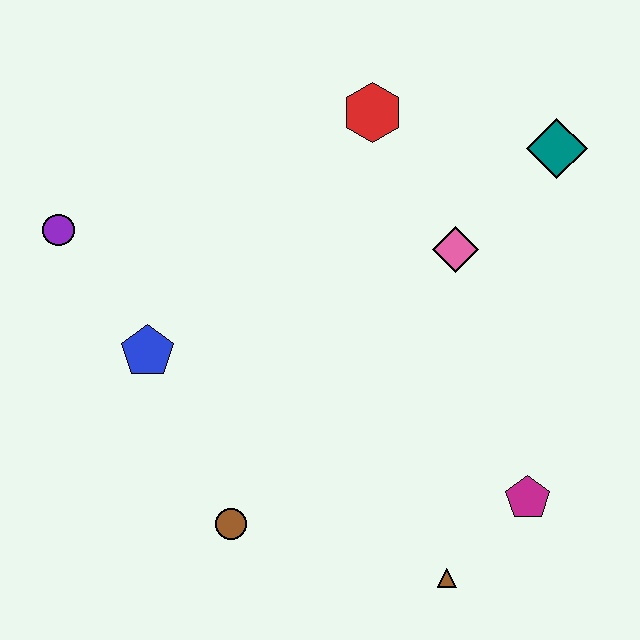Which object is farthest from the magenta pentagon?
The purple circle is farthest from the magenta pentagon.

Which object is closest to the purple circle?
The blue pentagon is closest to the purple circle.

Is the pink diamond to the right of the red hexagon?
Yes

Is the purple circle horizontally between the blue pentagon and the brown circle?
No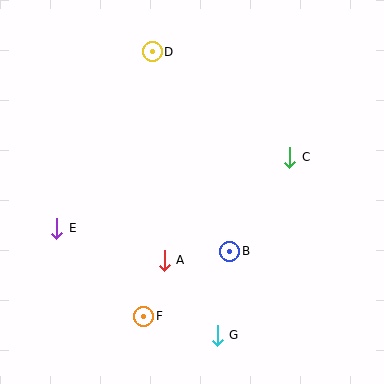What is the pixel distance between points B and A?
The distance between B and A is 66 pixels.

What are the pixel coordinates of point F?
Point F is at (144, 316).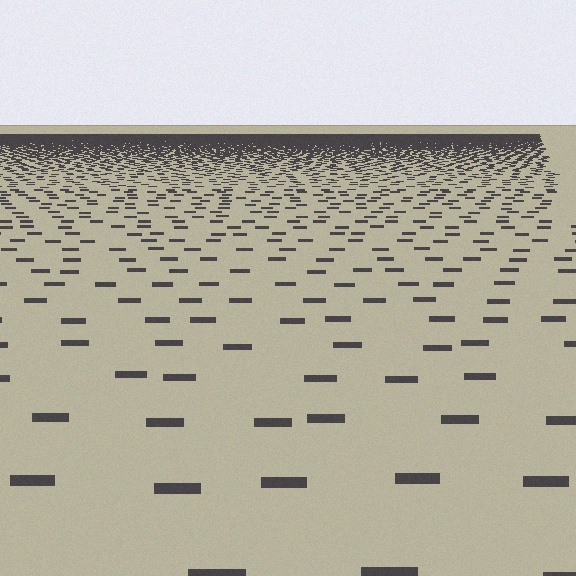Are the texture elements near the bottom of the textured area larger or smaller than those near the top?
Larger. Near the bottom, elements are closer to the viewer and appear at a bigger on-screen size.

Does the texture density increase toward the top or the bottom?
Density increases toward the top.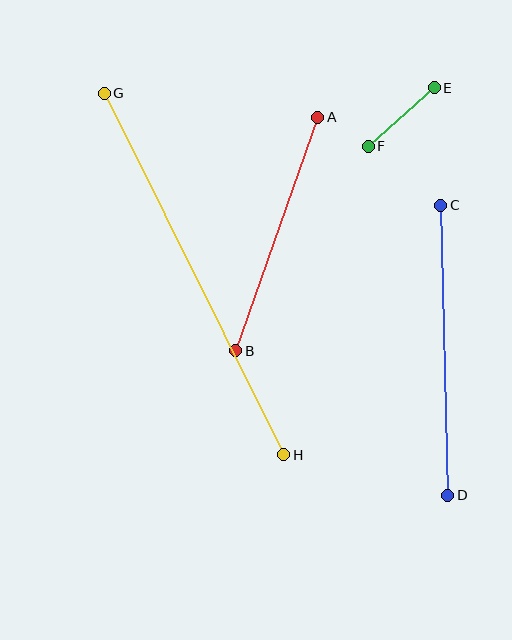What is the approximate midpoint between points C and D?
The midpoint is at approximately (444, 350) pixels.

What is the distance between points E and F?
The distance is approximately 88 pixels.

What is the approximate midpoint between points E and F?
The midpoint is at approximately (401, 117) pixels.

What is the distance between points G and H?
The distance is approximately 404 pixels.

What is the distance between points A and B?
The distance is approximately 247 pixels.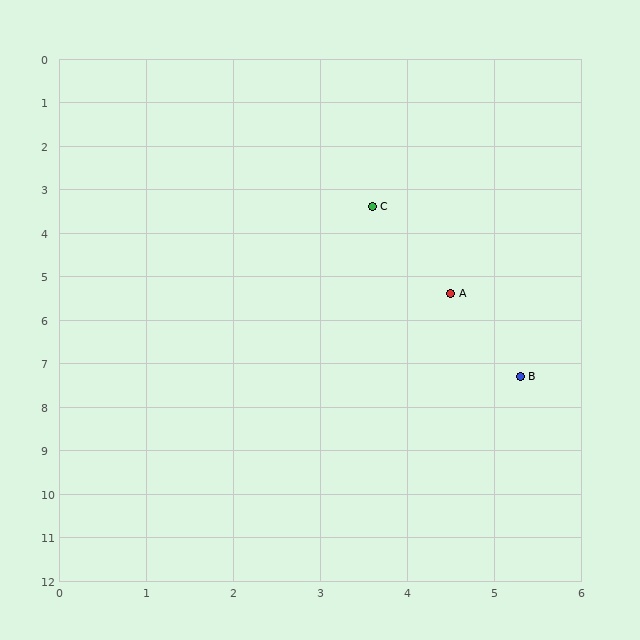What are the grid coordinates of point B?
Point B is at approximately (5.3, 7.3).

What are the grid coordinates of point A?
Point A is at approximately (4.5, 5.4).